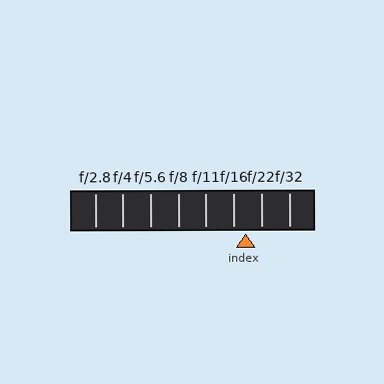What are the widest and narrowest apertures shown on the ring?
The widest aperture shown is f/2.8 and the narrowest is f/32.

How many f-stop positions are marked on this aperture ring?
There are 8 f-stop positions marked.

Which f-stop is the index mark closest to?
The index mark is closest to f/16.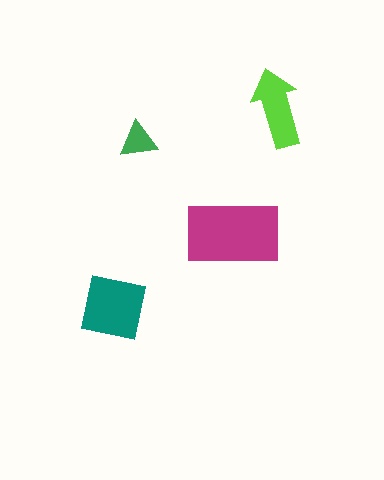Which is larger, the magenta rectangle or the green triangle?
The magenta rectangle.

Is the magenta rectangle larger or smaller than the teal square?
Larger.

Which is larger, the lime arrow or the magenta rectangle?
The magenta rectangle.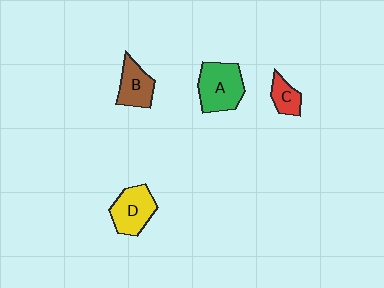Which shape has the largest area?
Shape A (green).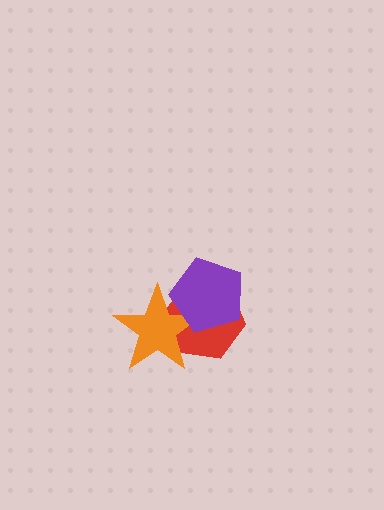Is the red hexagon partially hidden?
Yes, it is partially covered by another shape.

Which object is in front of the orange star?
The purple pentagon is in front of the orange star.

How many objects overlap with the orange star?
2 objects overlap with the orange star.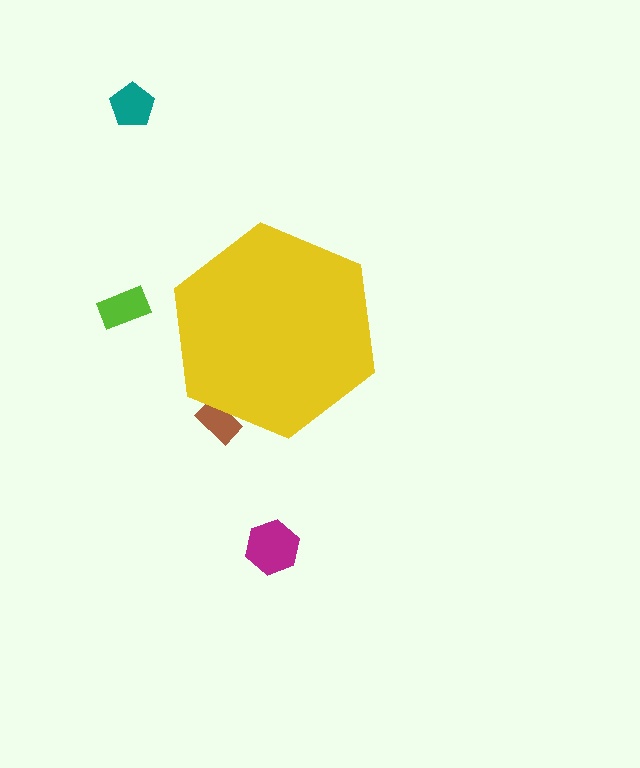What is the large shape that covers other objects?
A yellow hexagon.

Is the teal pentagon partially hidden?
No, the teal pentagon is fully visible.